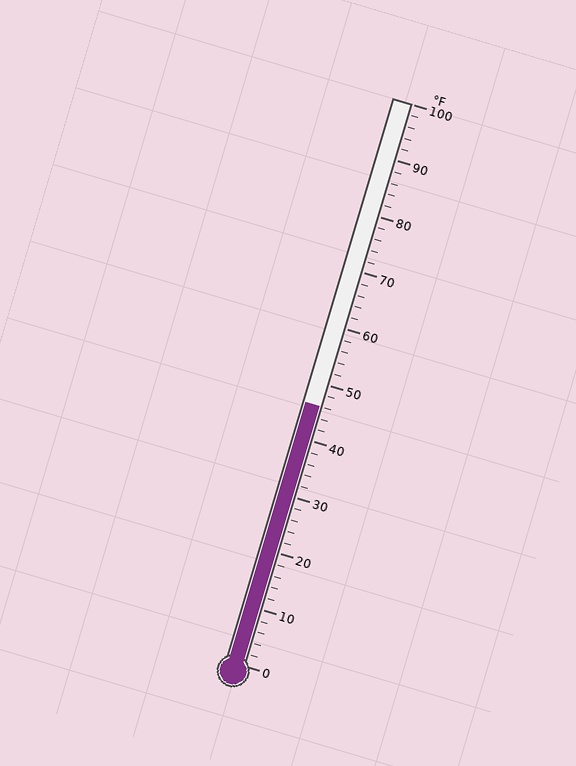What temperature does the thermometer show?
The thermometer shows approximately 46°F.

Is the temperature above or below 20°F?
The temperature is above 20°F.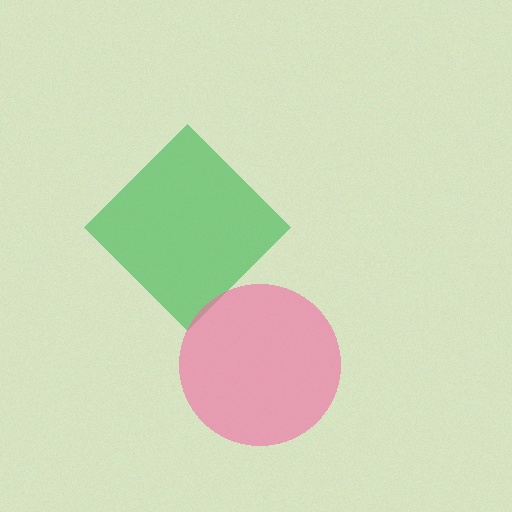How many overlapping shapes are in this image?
There are 2 overlapping shapes in the image.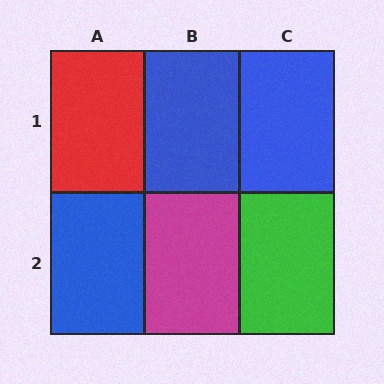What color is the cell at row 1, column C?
Blue.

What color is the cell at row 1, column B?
Blue.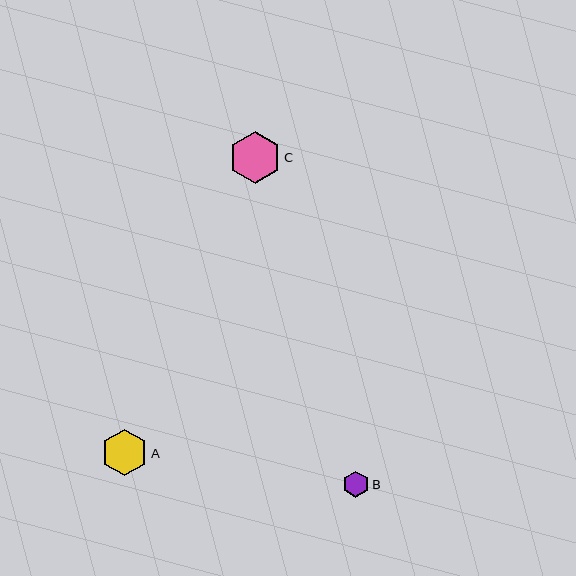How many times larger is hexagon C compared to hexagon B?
Hexagon C is approximately 2.0 times the size of hexagon B.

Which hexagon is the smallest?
Hexagon B is the smallest with a size of approximately 26 pixels.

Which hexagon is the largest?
Hexagon C is the largest with a size of approximately 52 pixels.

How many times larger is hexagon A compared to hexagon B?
Hexagon A is approximately 1.8 times the size of hexagon B.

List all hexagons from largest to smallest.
From largest to smallest: C, A, B.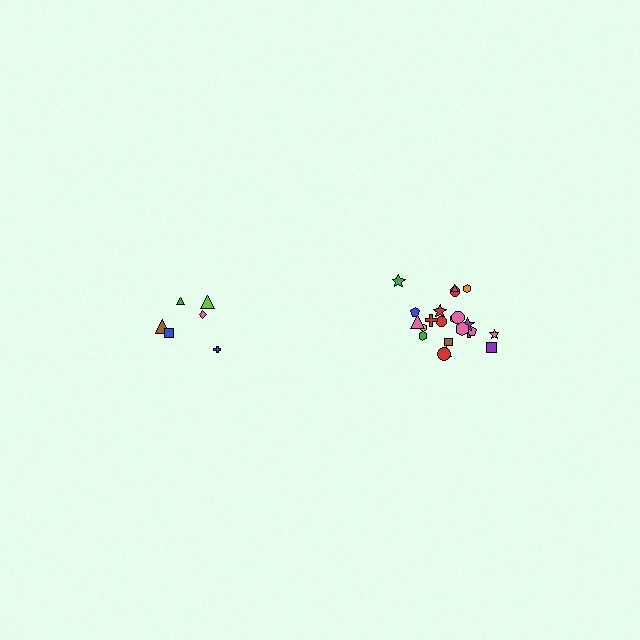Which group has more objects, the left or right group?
The right group.